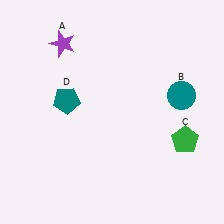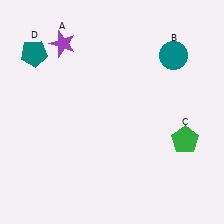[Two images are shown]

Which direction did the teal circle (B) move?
The teal circle (B) moved up.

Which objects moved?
The objects that moved are: the teal circle (B), the teal pentagon (D).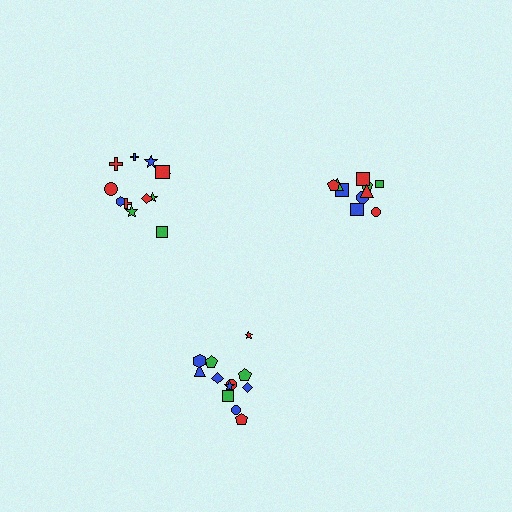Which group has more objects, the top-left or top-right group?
The top-left group.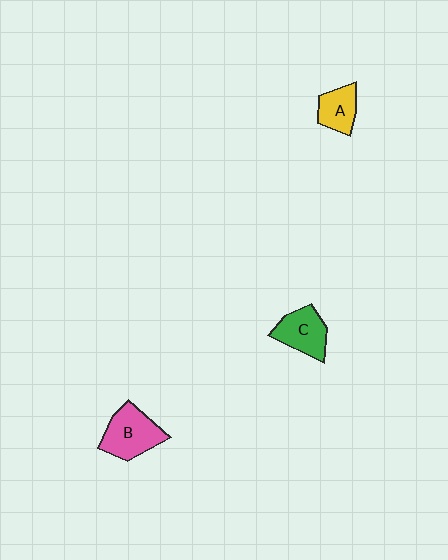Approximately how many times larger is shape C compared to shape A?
Approximately 1.3 times.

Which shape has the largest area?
Shape B (pink).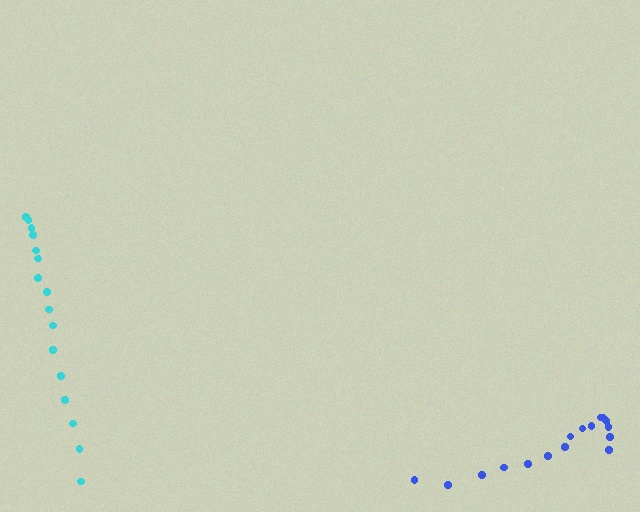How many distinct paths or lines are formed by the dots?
There are 2 distinct paths.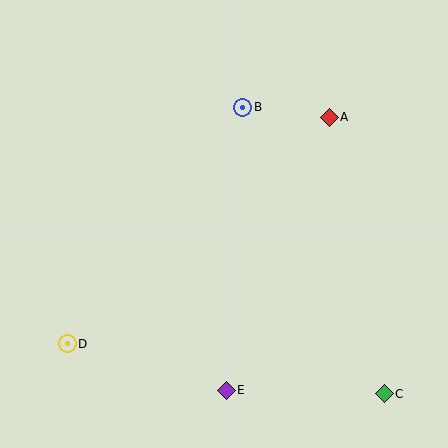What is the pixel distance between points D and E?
The distance between D and E is 166 pixels.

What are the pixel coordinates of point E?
Point E is at (226, 390).